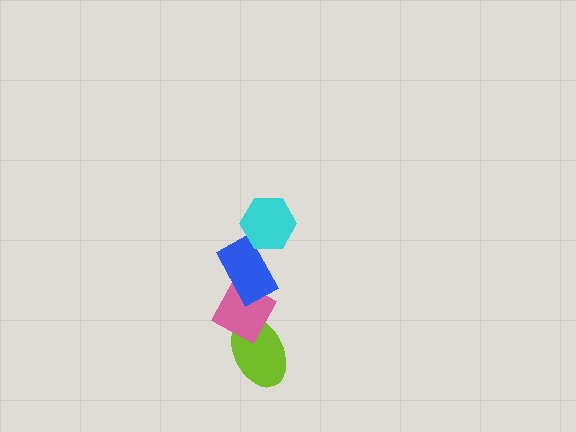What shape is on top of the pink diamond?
The blue rectangle is on top of the pink diamond.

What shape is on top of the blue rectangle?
The cyan hexagon is on top of the blue rectangle.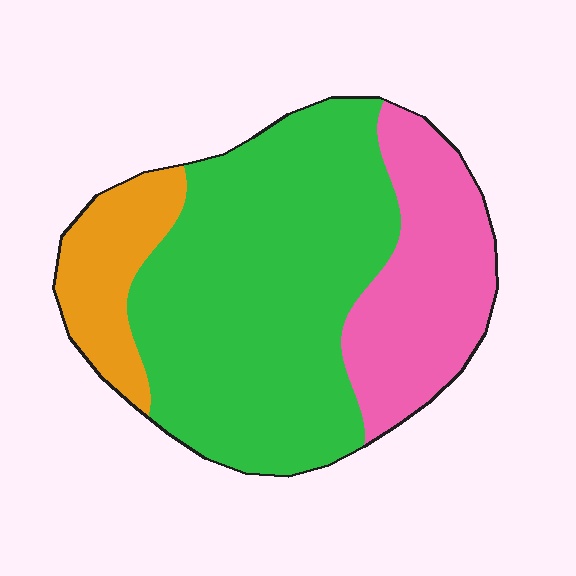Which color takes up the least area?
Orange, at roughly 15%.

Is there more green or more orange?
Green.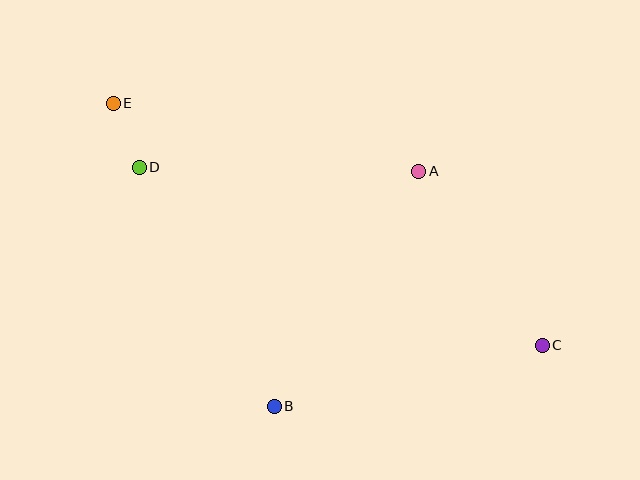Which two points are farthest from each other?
Points C and E are farthest from each other.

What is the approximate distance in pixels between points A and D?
The distance between A and D is approximately 280 pixels.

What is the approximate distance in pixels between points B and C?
The distance between B and C is approximately 275 pixels.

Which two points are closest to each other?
Points D and E are closest to each other.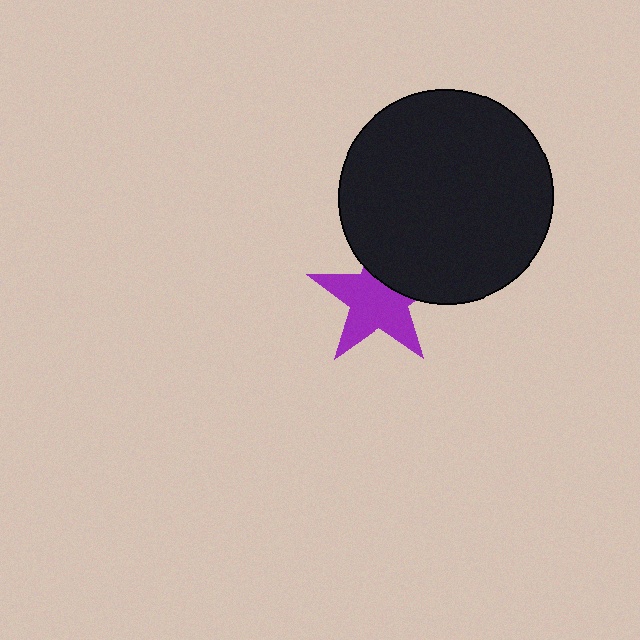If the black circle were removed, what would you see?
You would see the complete purple star.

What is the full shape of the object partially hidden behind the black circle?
The partially hidden object is a purple star.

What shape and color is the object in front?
The object in front is a black circle.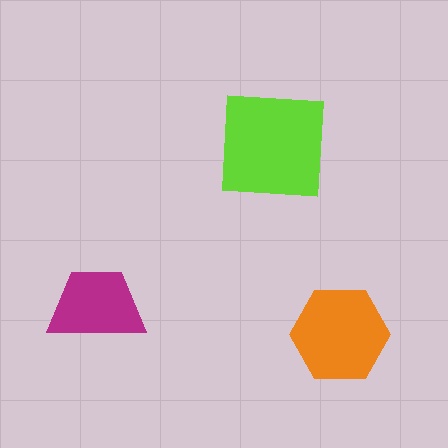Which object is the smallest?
The magenta trapezoid.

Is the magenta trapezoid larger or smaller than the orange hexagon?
Smaller.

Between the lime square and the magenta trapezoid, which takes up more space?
The lime square.